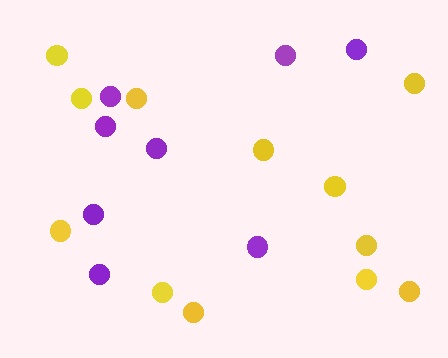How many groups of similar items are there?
There are 2 groups: one group of purple circles (8) and one group of yellow circles (12).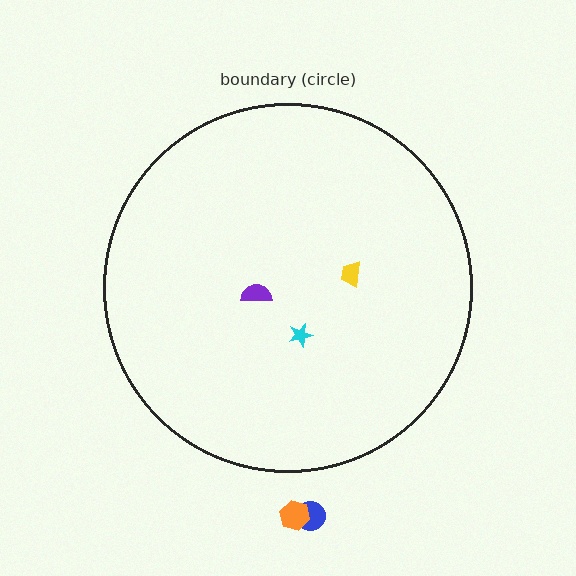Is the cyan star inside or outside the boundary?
Inside.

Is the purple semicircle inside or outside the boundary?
Inside.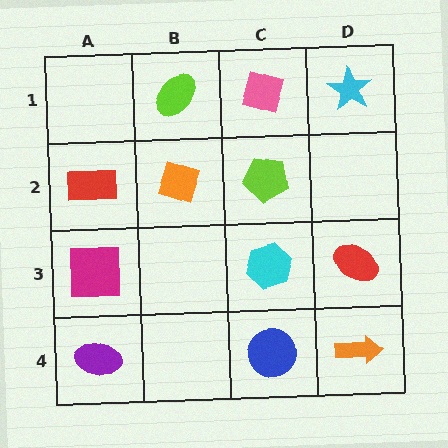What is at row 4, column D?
An orange arrow.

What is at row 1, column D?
A cyan star.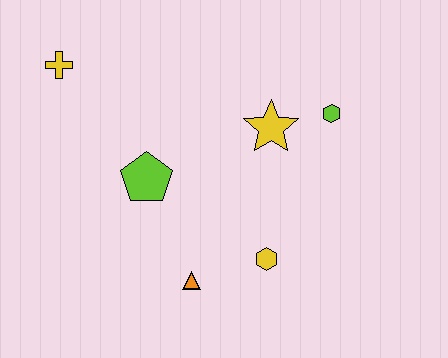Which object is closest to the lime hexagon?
The yellow star is closest to the lime hexagon.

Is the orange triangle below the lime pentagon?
Yes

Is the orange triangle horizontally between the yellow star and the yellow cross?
Yes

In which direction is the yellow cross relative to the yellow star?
The yellow cross is to the left of the yellow star.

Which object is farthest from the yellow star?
The yellow cross is farthest from the yellow star.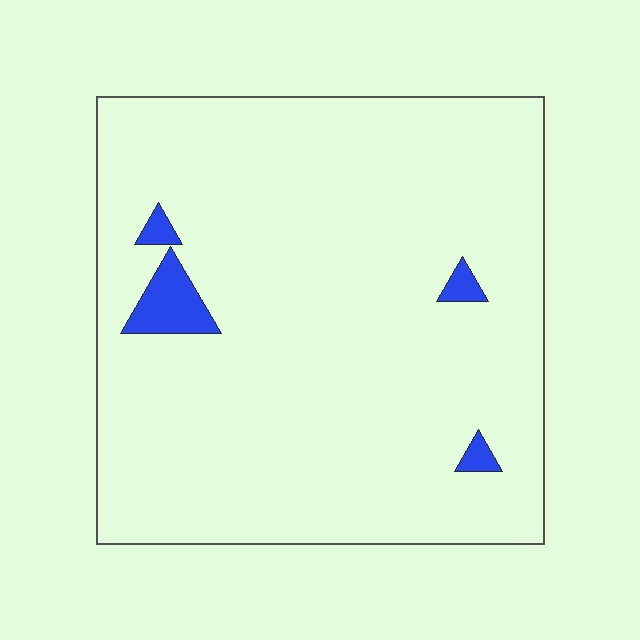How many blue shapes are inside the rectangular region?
4.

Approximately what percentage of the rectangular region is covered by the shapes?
Approximately 5%.